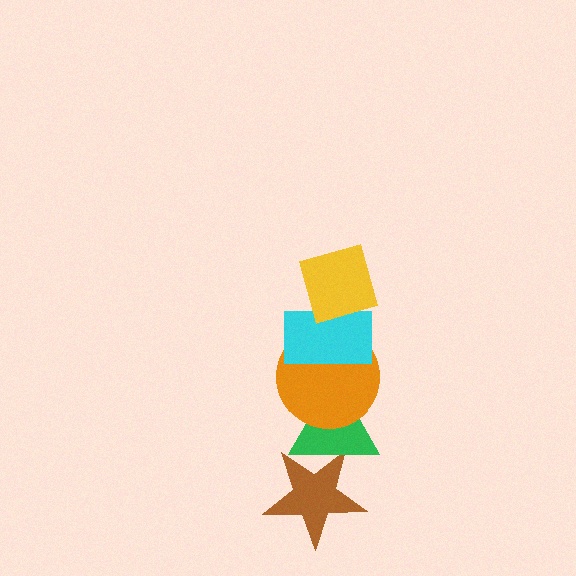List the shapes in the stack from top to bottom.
From top to bottom: the yellow diamond, the cyan rectangle, the orange circle, the green triangle, the brown star.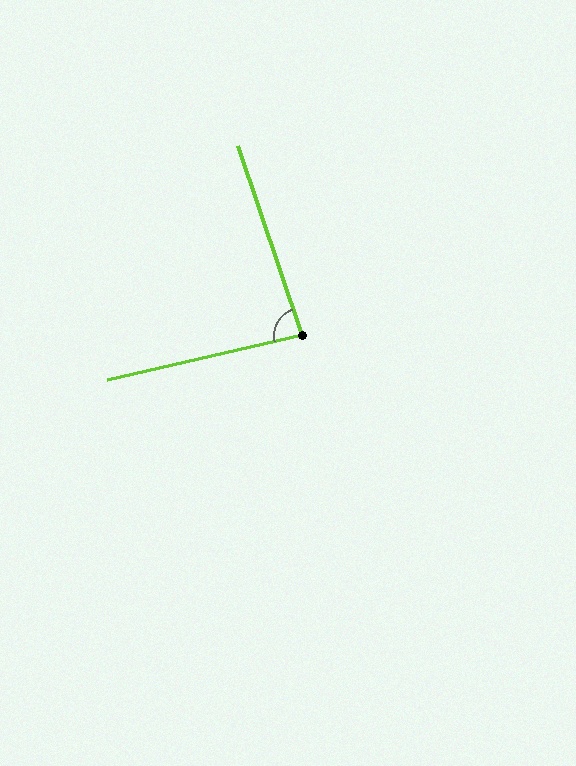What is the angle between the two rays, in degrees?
Approximately 84 degrees.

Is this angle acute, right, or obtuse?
It is acute.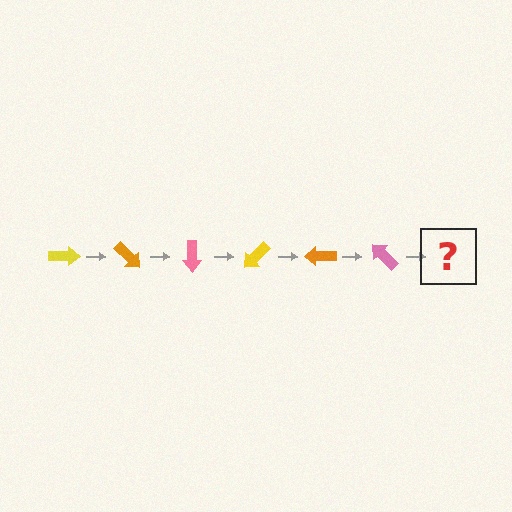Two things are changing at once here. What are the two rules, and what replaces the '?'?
The two rules are that it rotates 45 degrees each step and the color cycles through yellow, orange, and pink. The '?' should be a yellow arrow, rotated 270 degrees from the start.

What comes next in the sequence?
The next element should be a yellow arrow, rotated 270 degrees from the start.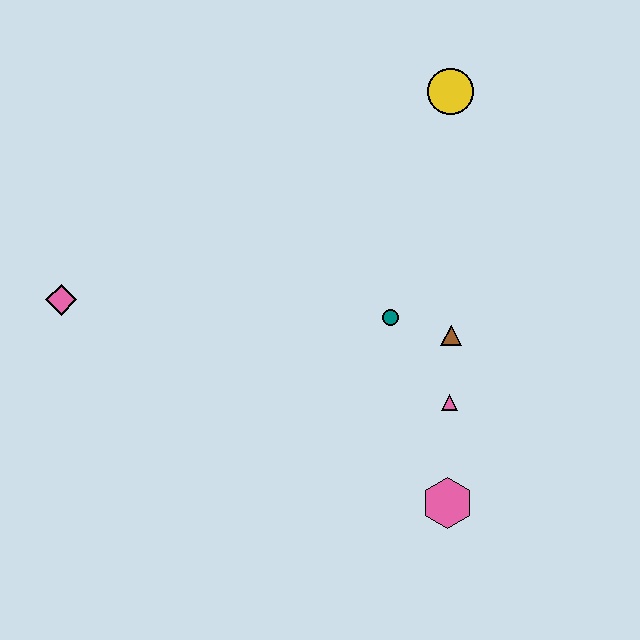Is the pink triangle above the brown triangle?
No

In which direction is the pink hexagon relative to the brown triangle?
The pink hexagon is below the brown triangle.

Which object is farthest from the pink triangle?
The pink diamond is farthest from the pink triangle.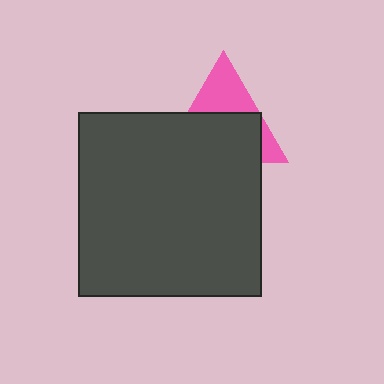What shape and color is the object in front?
The object in front is a dark gray square.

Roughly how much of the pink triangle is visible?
A small part of it is visible (roughly 39%).